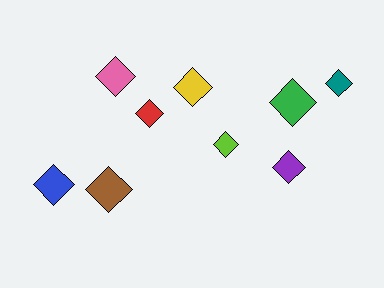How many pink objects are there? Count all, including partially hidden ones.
There is 1 pink object.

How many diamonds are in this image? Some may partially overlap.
There are 9 diamonds.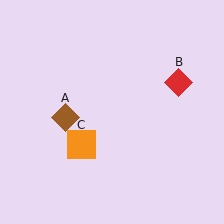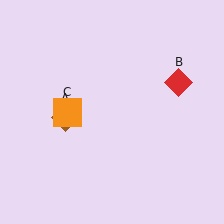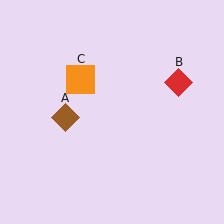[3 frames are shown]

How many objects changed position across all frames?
1 object changed position: orange square (object C).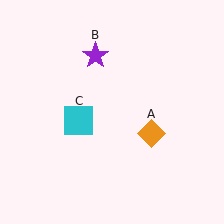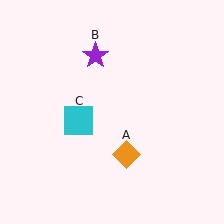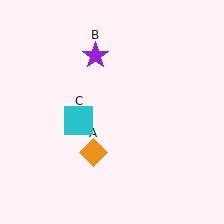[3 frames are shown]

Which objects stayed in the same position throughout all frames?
Purple star (object B) and cyan square (object C) remained stationary.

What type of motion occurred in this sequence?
The orange diamond (object A) rotated clockwise around the center of the scene.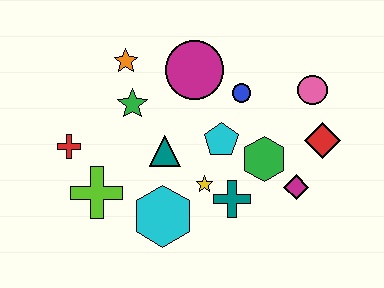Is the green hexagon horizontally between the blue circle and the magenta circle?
No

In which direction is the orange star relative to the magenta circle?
The orange star is to the left of the magenta circle.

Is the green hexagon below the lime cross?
No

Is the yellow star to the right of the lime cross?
Yes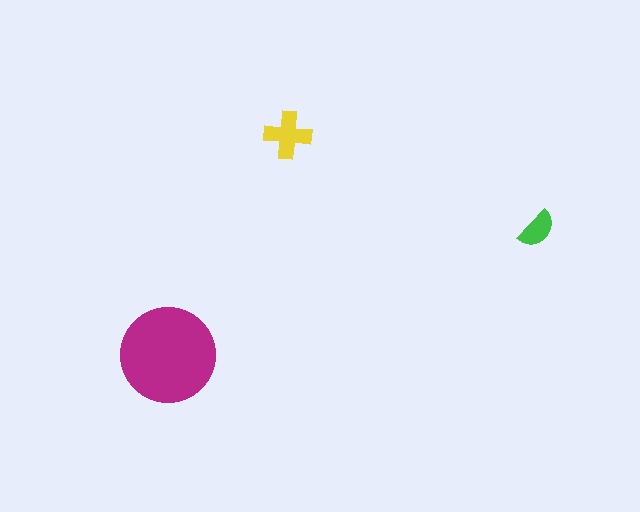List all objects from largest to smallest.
The magenta circle, the yellow cross, the green semicircle.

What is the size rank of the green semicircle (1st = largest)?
3rd.